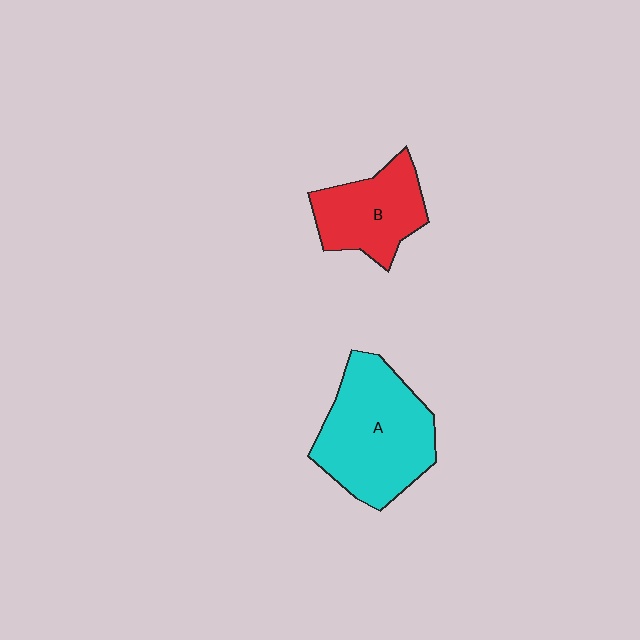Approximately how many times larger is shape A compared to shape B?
Approximately 1.6 times.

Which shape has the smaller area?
Shape B (red).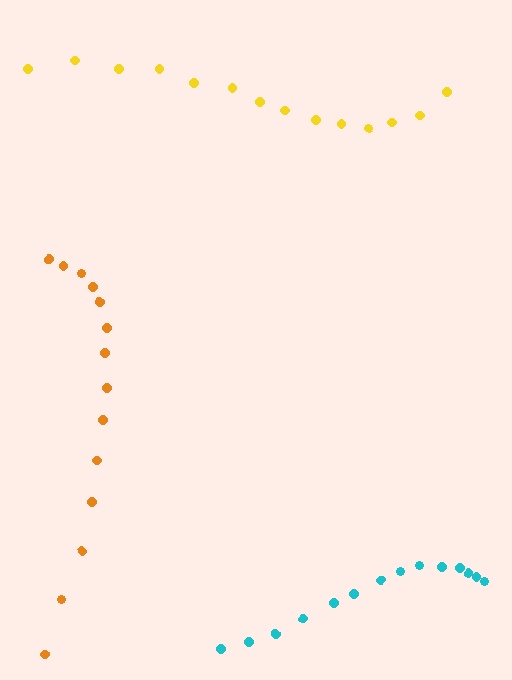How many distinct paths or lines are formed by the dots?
There are 3 distinct paths.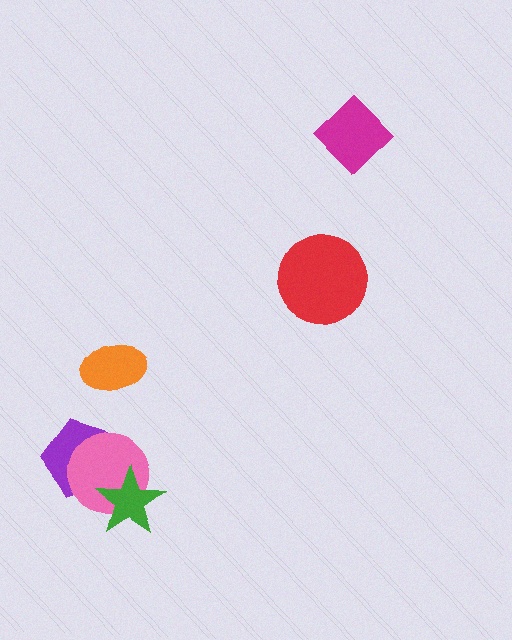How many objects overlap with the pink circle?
2 objects overlap with the pink circle.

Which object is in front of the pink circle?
The green star is in front of the pink circle.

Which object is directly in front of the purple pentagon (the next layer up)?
The pink circle is directly in front of the purple pentagon.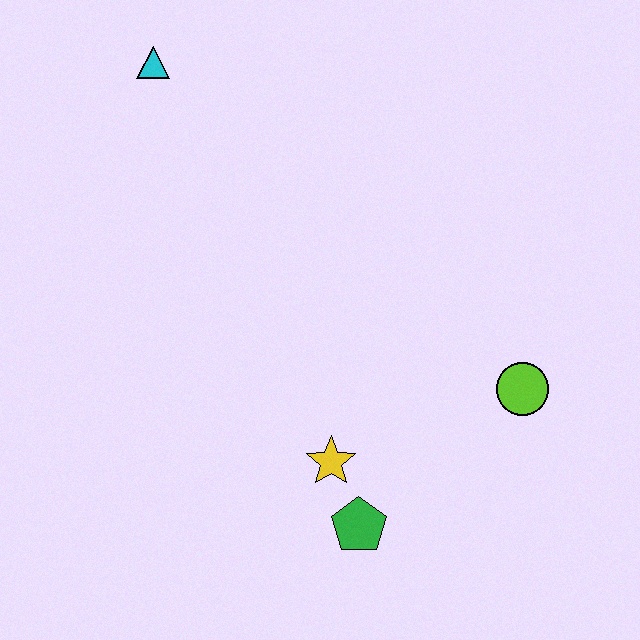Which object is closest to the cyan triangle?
The yellow star is closest to the cyan triangle.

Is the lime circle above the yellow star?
Yes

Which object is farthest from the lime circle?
The cyan triangle is farthest from the lime circle.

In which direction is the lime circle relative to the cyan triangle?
The lime circle is to the right of the cyan triangle.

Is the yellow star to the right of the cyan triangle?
Yes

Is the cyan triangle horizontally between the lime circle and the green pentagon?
No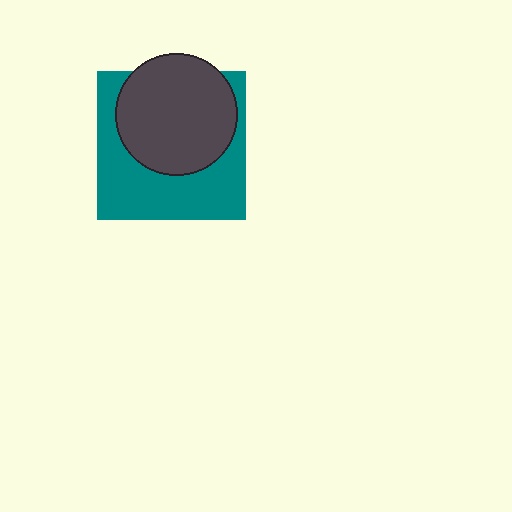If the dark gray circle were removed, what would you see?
You would see the complete teal square.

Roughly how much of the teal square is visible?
About half of it is visible (roughly 51%).